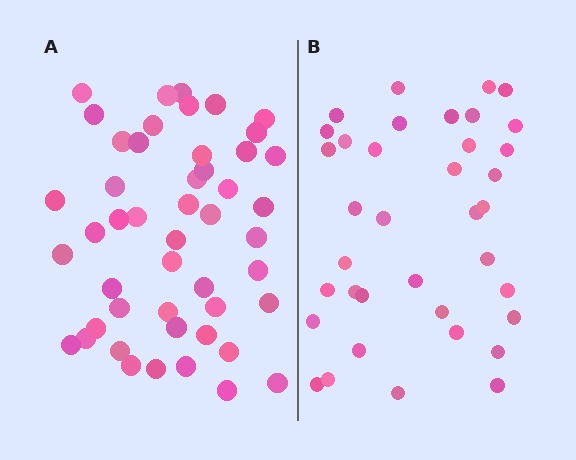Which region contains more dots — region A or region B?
Region A (the left region) has more dots.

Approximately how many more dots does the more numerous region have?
Region A has roughly 12 or so more dots than region B.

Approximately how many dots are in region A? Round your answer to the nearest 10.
About 50 dots. (The exact count is 48, which rounds to 50.)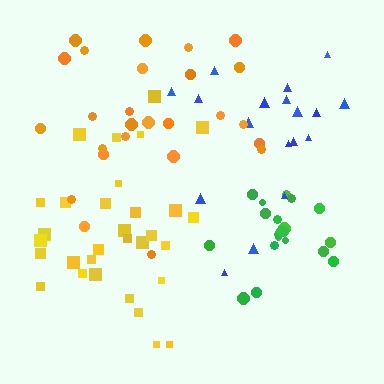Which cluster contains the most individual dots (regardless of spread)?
Yellow (31).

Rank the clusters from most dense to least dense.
green, yellow, blue, orange.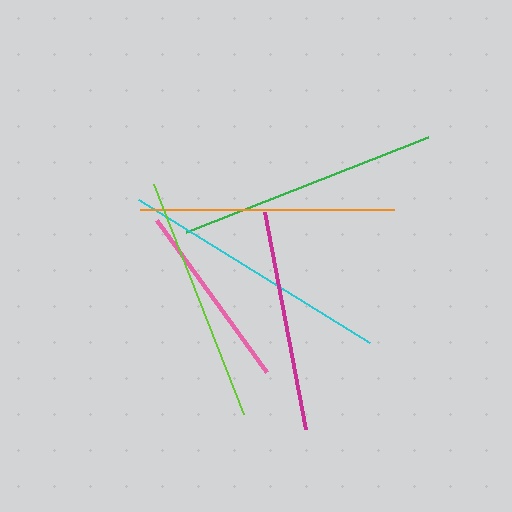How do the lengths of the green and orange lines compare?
The green and orange lines are approximately the same length.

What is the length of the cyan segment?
The cyan segment is approximately 272 pixels long.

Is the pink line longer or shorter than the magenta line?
The magenta line is longer than the pink line.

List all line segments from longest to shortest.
From longest to shortest: cyan, green, orange, lime, magenta, pink.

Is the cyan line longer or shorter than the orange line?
The cyan line is longer than the orange line.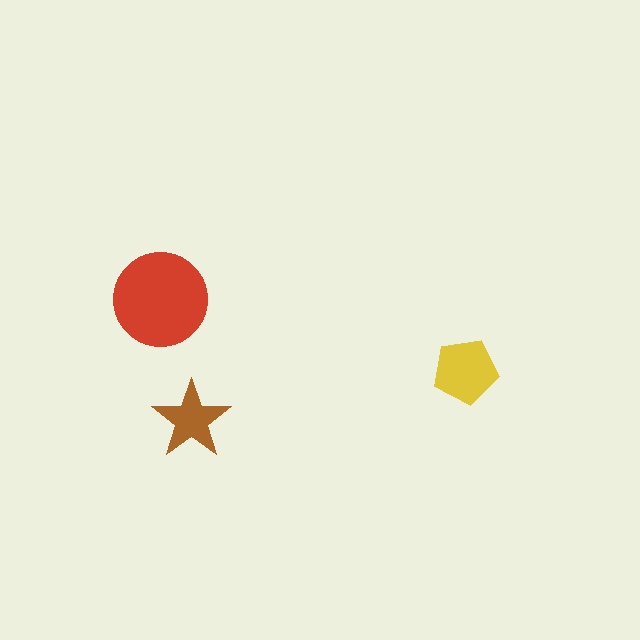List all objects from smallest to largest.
The brown star, the yellow pentagon, the red circle.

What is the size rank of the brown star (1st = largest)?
3rd.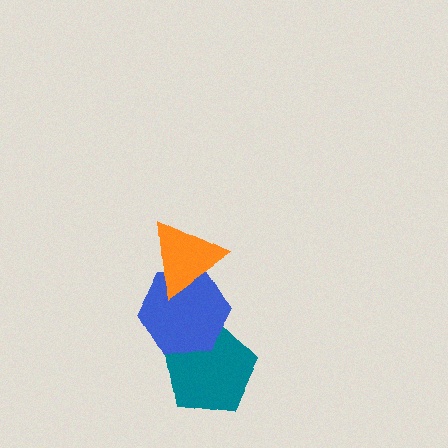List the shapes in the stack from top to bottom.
From top to bottom: the orange triangle, the blue hexagon, the teal pentagon.